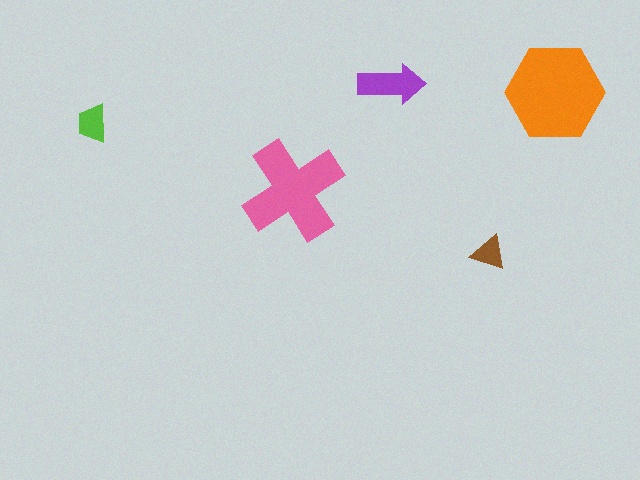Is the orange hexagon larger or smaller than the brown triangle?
Larger.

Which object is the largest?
The orange hexagon.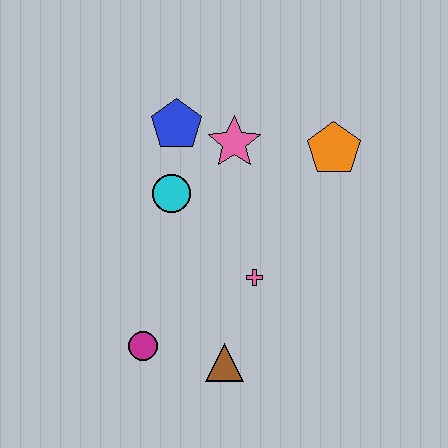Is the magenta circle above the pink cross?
No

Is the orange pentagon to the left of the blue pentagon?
No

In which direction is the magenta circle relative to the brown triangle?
The magenta circle is to the left of the brown triangle.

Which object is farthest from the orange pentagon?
The magenta circle is farthest from the orange pentagon.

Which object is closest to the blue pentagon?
The pink star is closest to the blue pentagon.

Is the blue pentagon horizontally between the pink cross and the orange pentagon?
No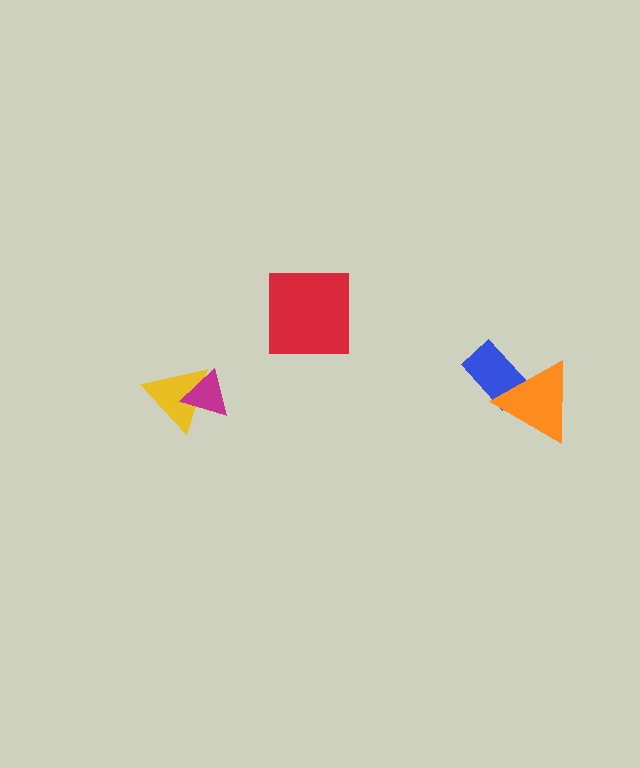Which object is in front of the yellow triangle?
The magenta triangle is in front of the yellow triangle.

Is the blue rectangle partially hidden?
Yes, it is partially covered by another shape.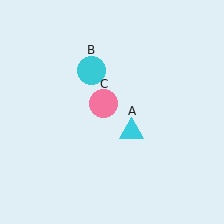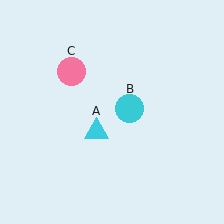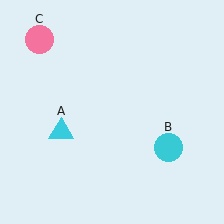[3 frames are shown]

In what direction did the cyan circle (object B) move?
The cyan circle (object B) moved down and to the right.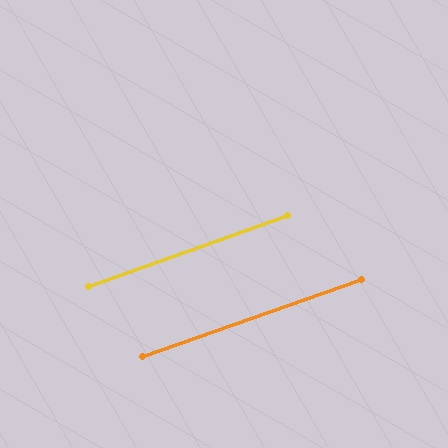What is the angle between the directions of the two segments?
Approximately 0 degrees.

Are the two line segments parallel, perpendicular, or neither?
Parallel — their directions differ by only 0.4°.